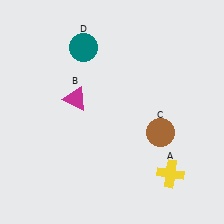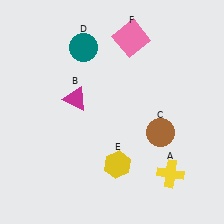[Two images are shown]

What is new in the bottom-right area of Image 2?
A yellow hexagon (E) was added in the bottom-right area of Image 2.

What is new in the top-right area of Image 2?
A pink square (F) was added in the top-right area of Image 2.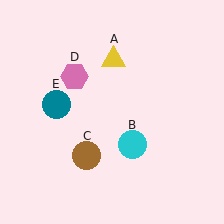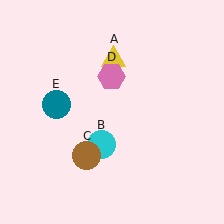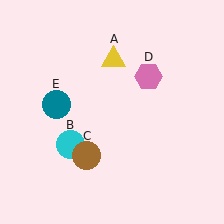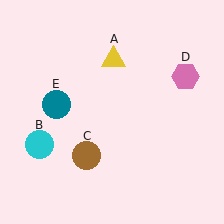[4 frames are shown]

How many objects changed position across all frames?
2 objects changed position: cyan circle (object B), pink hexagon (object D).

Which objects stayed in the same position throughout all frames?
Yellow triangle (object A) and brown circle (object C) and teal circle (object E) remained stationary.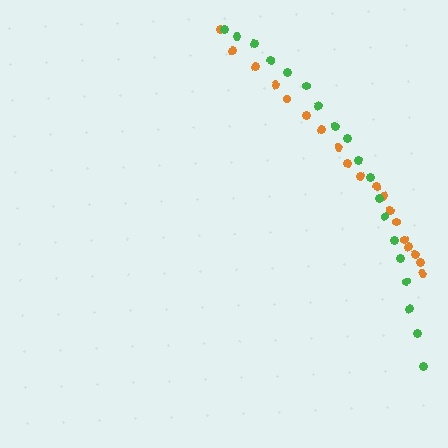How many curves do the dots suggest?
There are 2 distinct paths.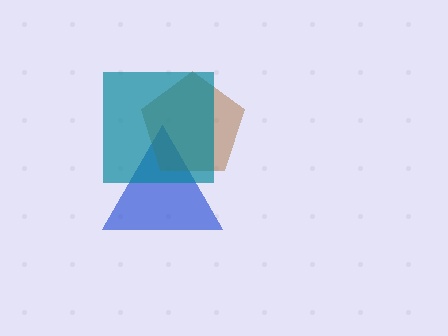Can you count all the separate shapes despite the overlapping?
Yes, there are 3 separate shapes.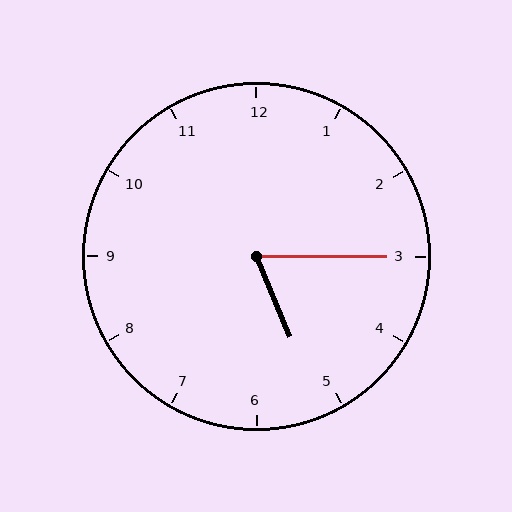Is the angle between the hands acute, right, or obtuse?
It is acute.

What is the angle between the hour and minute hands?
Approximately 68 degrees.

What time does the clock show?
5:15.